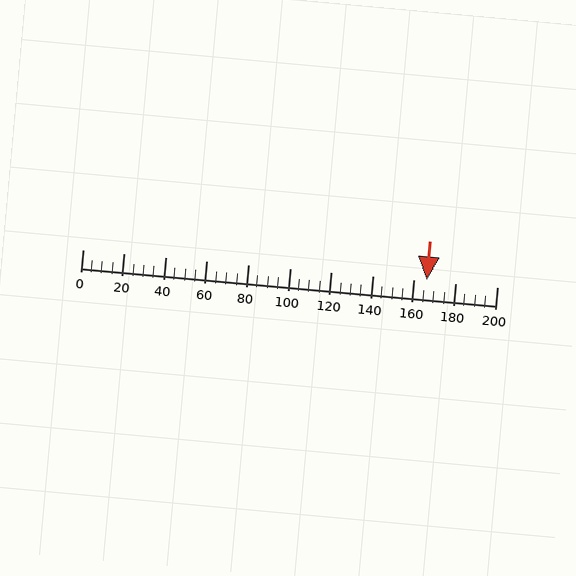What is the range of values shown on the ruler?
The ruler shows values from 0 to 200.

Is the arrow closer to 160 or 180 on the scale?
The arrow is closer to 160.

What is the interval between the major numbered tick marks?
The major tick marks are spaced 20 units apart.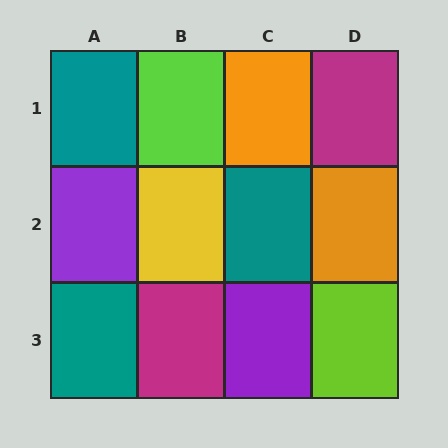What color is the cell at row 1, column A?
Teal.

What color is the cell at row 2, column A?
Purple.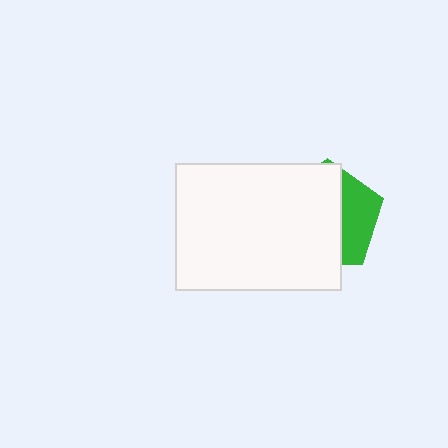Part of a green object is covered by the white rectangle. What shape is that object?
It is a pentagon.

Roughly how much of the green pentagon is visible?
A small part of it is visible (roughly 33%).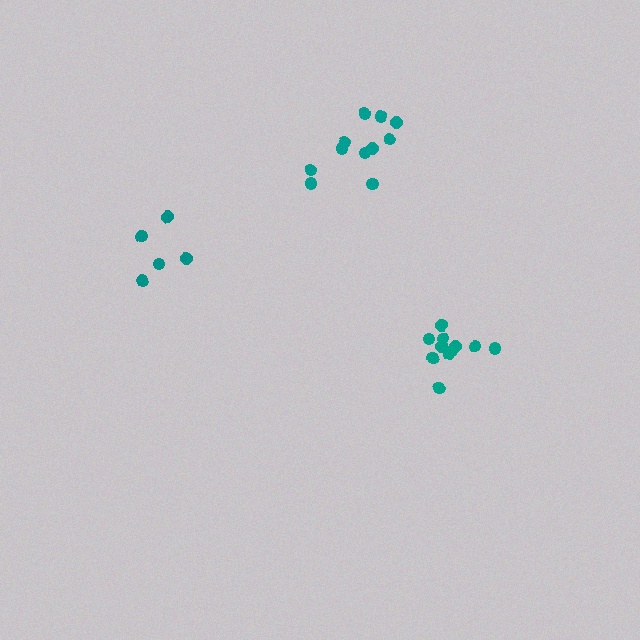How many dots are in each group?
Group 1: 5 dots, Group 2: 11 dots, Group 3: 11 dots (27 total).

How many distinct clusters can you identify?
There are 3 distinct clusters.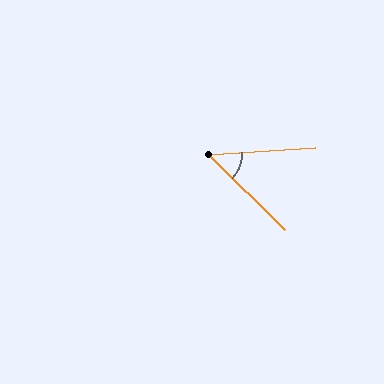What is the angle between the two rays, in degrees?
Approximately 48 degrees.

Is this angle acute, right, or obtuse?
It is acute.